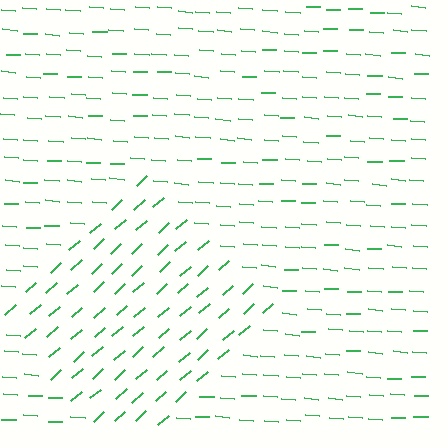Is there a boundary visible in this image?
Yes, there is a texture boundary formed by a change in line orientation.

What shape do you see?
I see a diamond.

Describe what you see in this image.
The image is filled with small green line segments. A diamond region in the image has lines oriented differently from the surrounding lines, creating a visible texture boundary.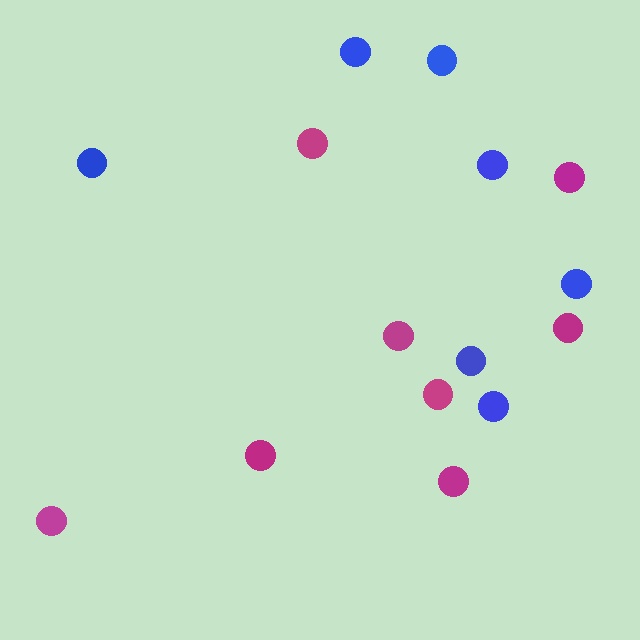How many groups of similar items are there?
There are 2 groups: one group of magenta circles (8) and one group of blue circles (7).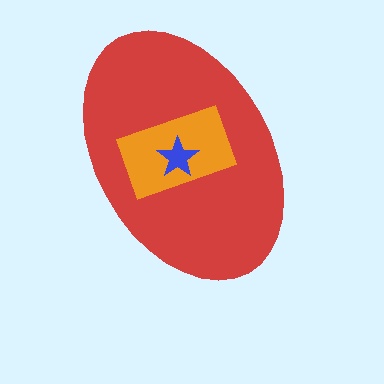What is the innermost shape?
The blue star.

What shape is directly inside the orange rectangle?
The blue star.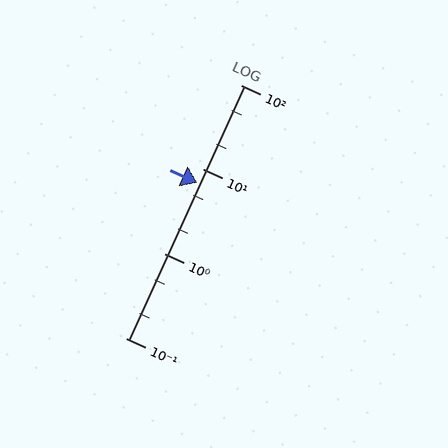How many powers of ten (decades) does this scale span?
The scale spans 3 decades, from 0.1 to 100.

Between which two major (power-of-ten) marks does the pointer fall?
The pointer is between 1 and 10.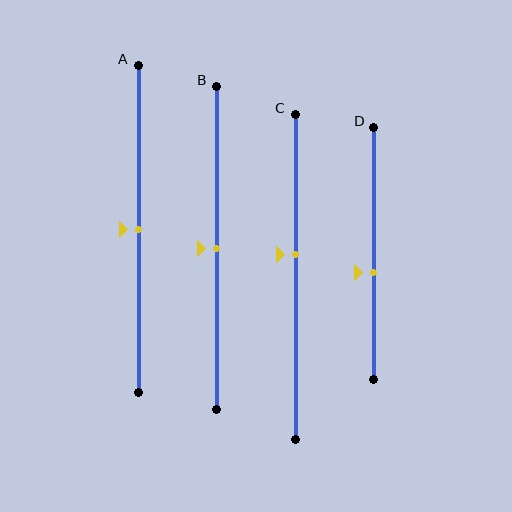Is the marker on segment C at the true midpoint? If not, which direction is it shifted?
No, the marker on segment C is shifted upward by about 7% of the segment length.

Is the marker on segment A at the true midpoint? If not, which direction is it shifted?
Yes, the marker on segment A is at the true midpoint.